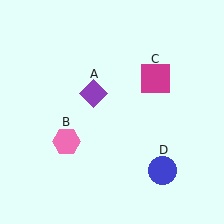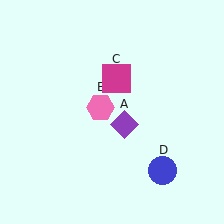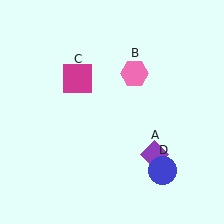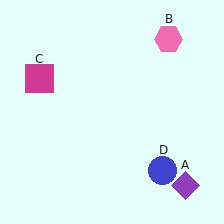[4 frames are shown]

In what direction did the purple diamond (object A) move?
The purple diamond (object A) moved down and to the right.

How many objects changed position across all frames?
3 objects changed position: purple diamond (object A), pink hexagon (object B), magenta square (object C).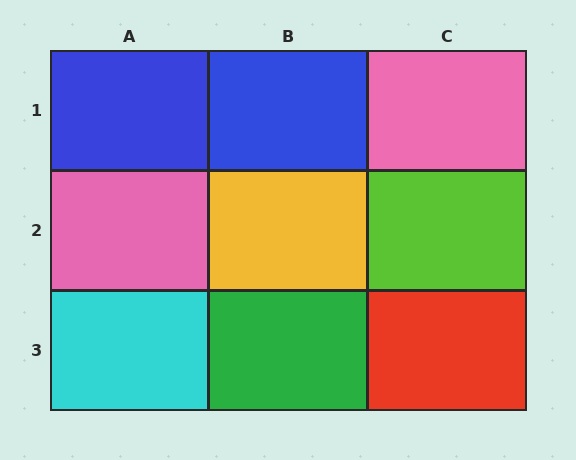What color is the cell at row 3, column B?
Green.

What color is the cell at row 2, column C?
Lime.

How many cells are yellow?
1 cell is yellow.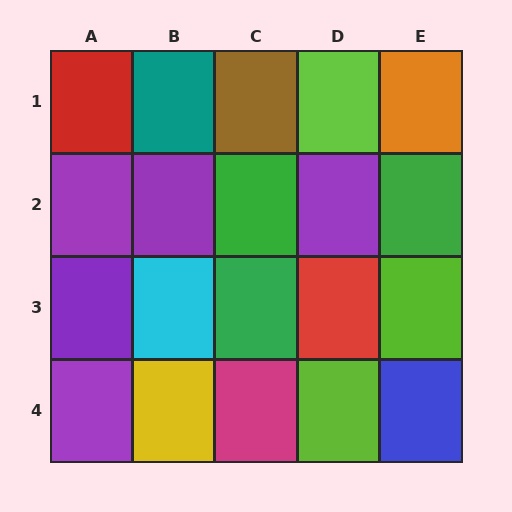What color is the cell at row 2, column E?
Green.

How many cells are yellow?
1 cell is yellow.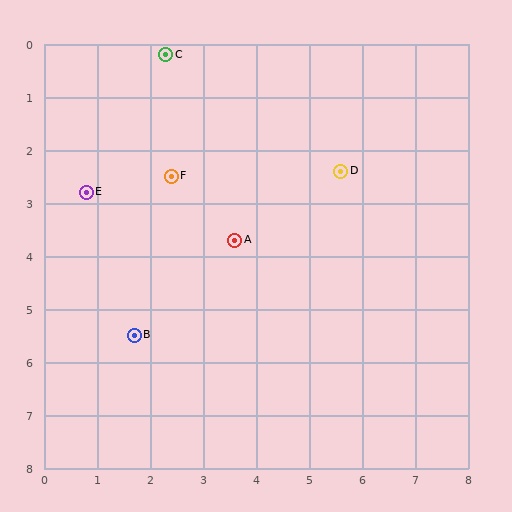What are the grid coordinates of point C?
Point C is at approximately (2.3, 0.2).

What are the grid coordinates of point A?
Point A is at approximately (3.6, 3.7).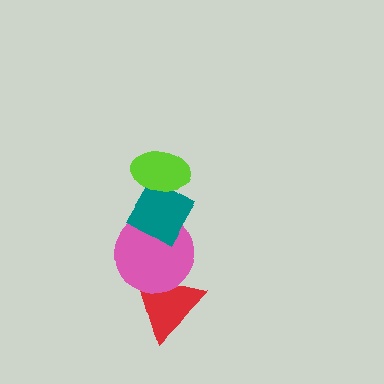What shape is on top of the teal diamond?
The lime ellipse is on top of the teal diamond.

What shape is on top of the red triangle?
The pink circle is on top of the red triangle.